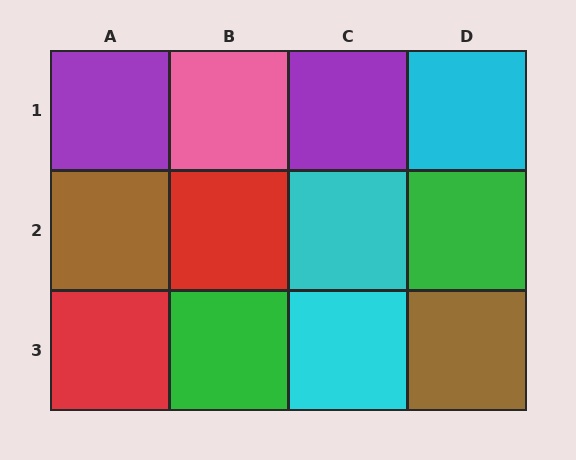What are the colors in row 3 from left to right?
Red, green, cyan, brown.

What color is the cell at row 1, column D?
Cyan.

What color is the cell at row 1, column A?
Purple.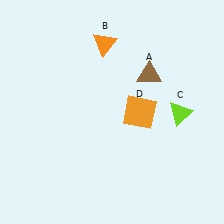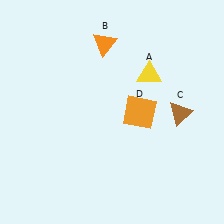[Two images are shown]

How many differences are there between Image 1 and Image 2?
There are 2 differences between the two images.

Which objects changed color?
A changed from brown to yellow. C changed from lime to brown.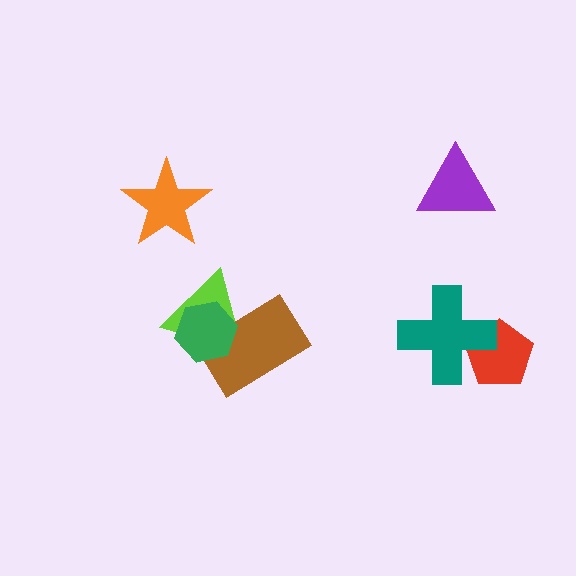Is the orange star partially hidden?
No, no other shape covers it.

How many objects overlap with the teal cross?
1 object overlaps with the teal cross.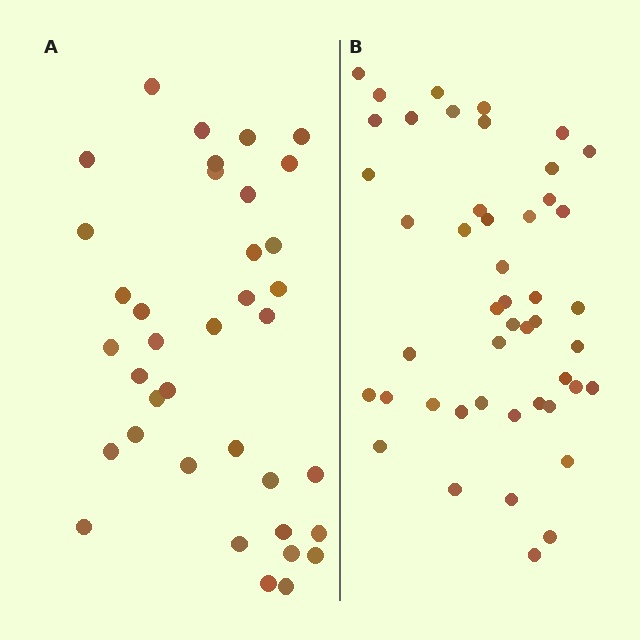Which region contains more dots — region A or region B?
Region B (the right region) has more dots.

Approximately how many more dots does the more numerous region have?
Region B has roughly 10 or so more dots than region A.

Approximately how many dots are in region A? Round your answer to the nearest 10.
About 40 dots. (The exact count is 37, which rounds to 40.)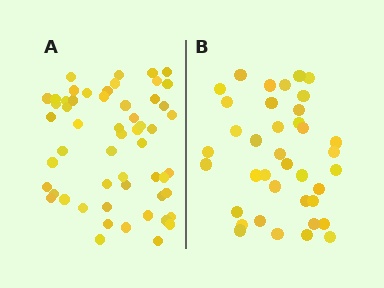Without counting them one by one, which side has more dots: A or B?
Region A (the left region) has more dots.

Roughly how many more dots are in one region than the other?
Region A has approximately 15 more dots than region B.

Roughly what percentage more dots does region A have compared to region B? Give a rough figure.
About 45% more.